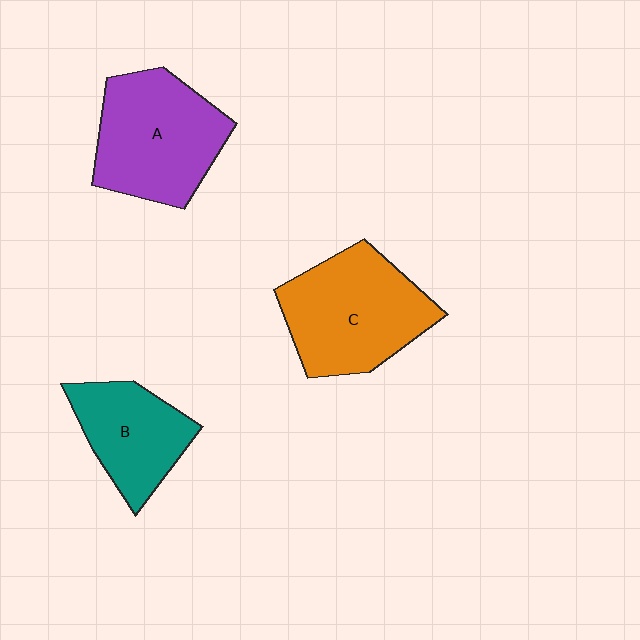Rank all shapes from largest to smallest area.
From largest to smallest: C (orange), A (purple), B (teal).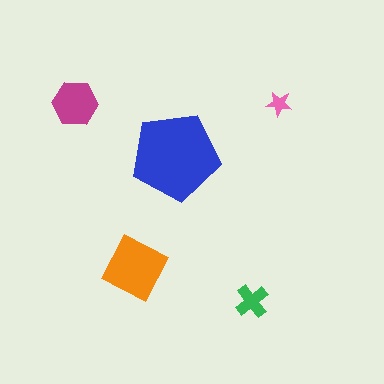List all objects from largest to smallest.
The blue pentagon, the orange square, the magenta hexagon, the green cross, the pink star.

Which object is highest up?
The magenta hexagon is topmost.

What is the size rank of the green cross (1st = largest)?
4th.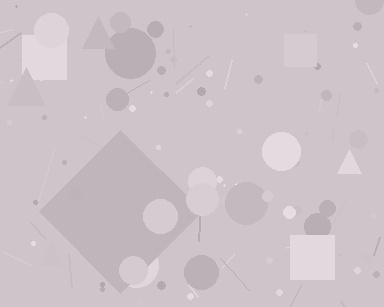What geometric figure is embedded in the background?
A diamond is embedded in the background.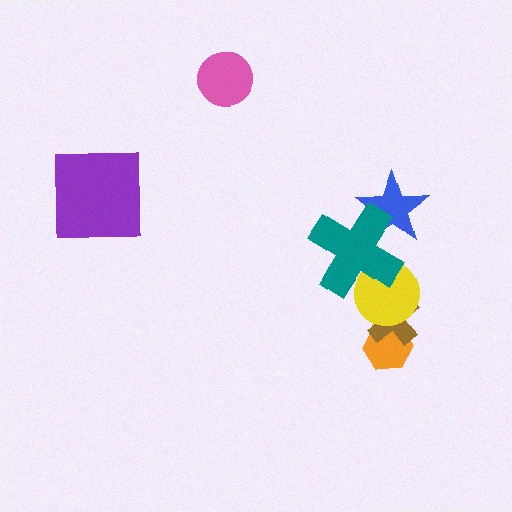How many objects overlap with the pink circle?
0 objects overlap with the pink circle.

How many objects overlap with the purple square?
0 objects overlap with the purple square.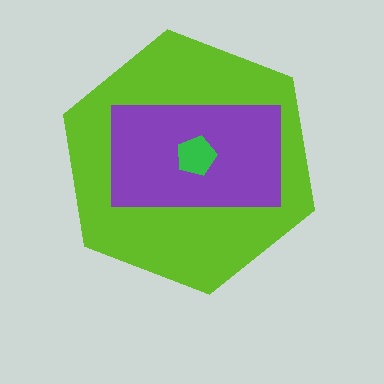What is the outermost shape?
The lime hexagon.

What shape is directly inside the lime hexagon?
The purple rectangle.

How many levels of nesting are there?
3.